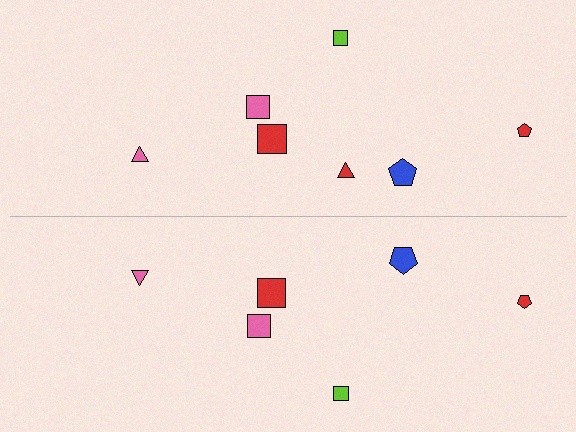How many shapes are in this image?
There are 13 shapes in this image.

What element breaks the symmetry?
A red triangle is missing from the bottom side.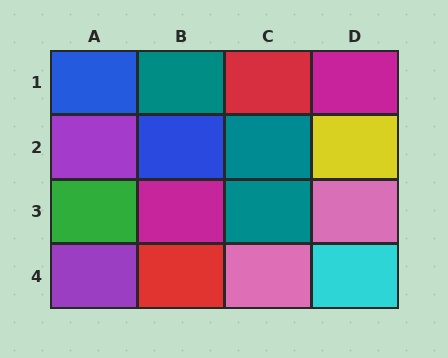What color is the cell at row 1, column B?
Teal.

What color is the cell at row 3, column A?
Green.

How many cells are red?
2 cells are red.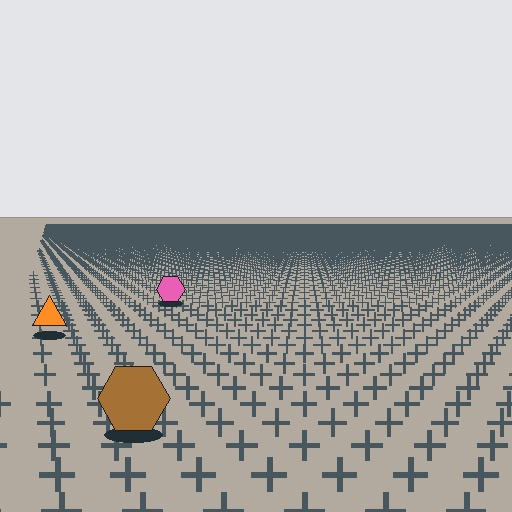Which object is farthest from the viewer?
The pink hexagon is farthest from the viewer. It appears smaller and the ground texture around it is denser.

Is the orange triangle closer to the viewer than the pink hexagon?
Yes. The orange triangle is closer — you can tell from the texture gradient: the ground texture is coarser near it.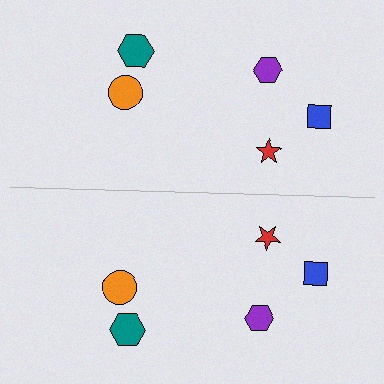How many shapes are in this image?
There are 10 shapes in this image.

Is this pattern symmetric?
Yes, this pattern has bilateral (reflection) symmetry.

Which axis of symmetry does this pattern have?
The pattern has a horizontal axis of symmetry running through the center of the image.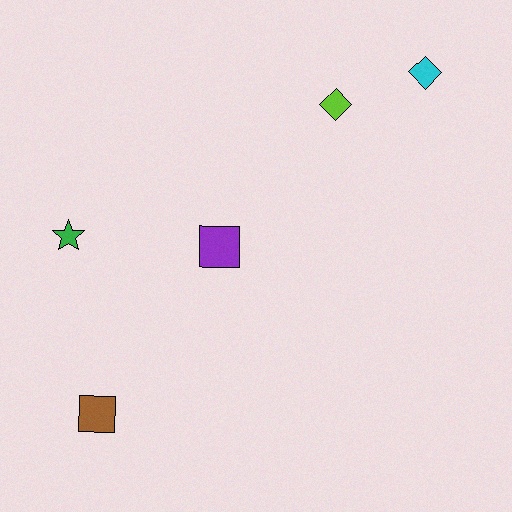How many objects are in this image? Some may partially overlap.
There are 5 objects.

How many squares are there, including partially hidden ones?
There are 2 squares.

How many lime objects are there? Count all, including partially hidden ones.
There is 1 lime object.